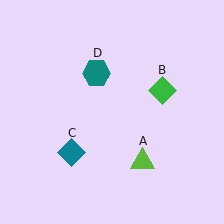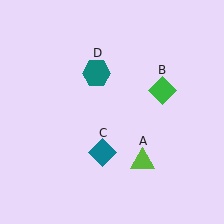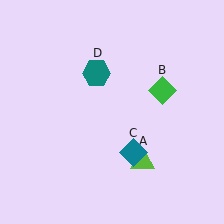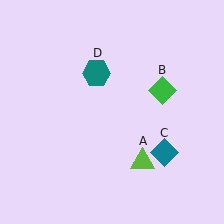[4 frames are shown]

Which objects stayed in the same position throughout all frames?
Lime triangle (object A) and green diamond (object B) and teal hexagon (object D) remained stationary.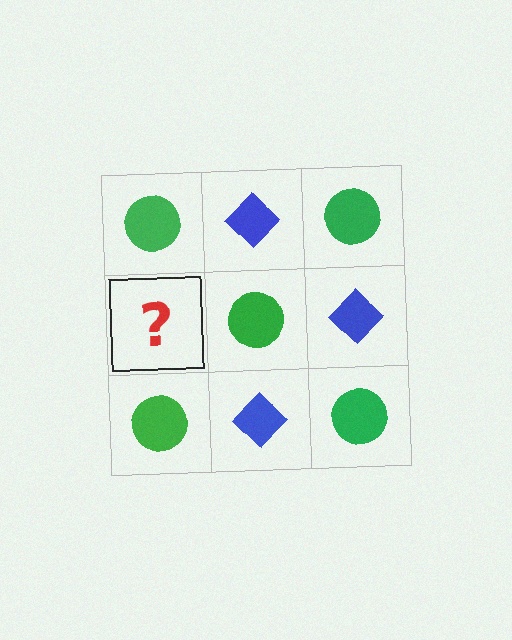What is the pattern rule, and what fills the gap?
The rule is that it alternates green circle and blue diamond in a checkerboard pattern. The gap should be filled with a blue diamond.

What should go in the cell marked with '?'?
The missing cell should contain a blue diamond.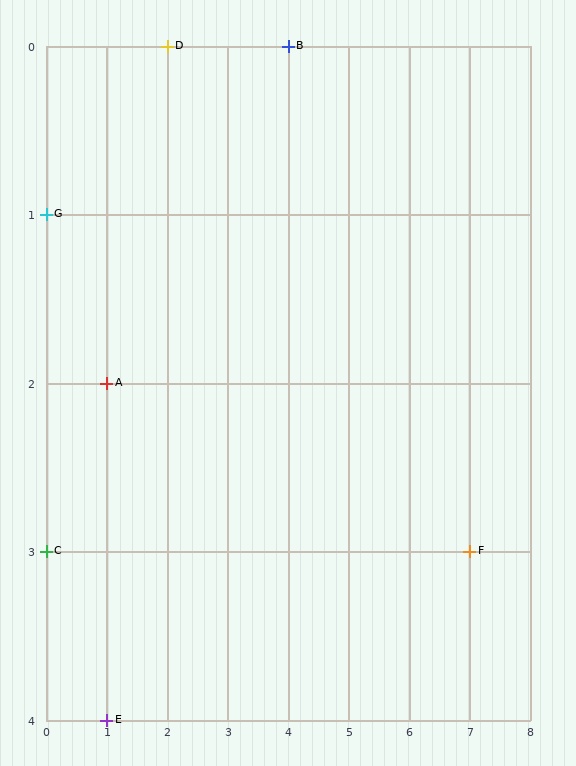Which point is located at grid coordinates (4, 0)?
Point B is at (4, 0).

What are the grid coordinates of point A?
Point A is at grid coordinates (1, 2).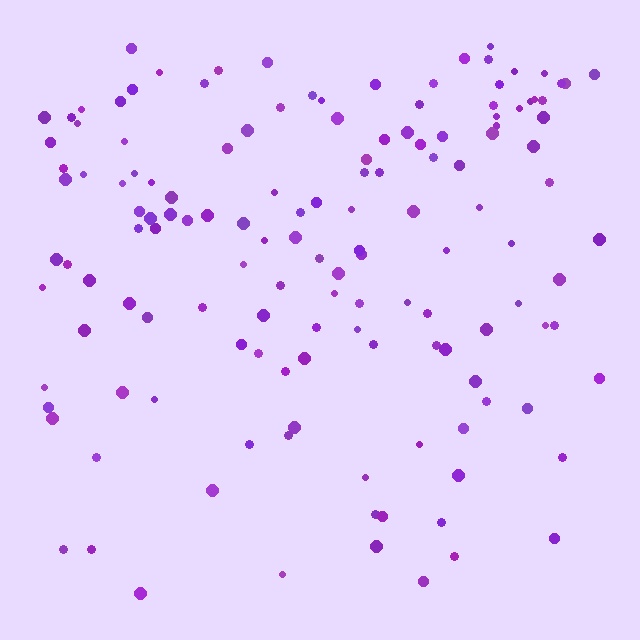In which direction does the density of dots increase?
From bottom to top, with the top side densest.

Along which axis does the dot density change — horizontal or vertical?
Vertical.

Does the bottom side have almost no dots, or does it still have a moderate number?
Still a moderate number, just noticeably fewer than the top.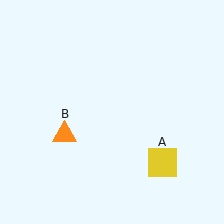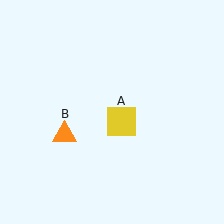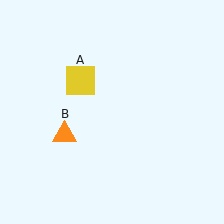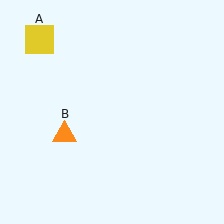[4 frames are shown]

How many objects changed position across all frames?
1 object changed position: yellow square (object A).